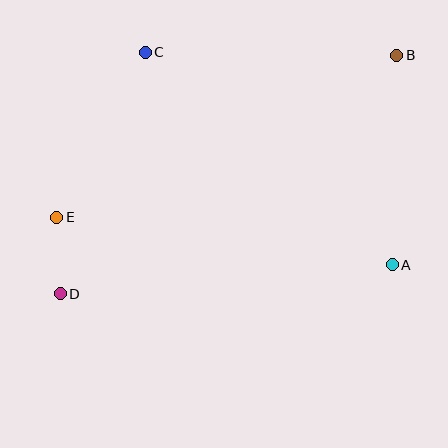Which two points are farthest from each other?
Points B and D are farthest from each other.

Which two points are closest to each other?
Points D and E are closest to each other.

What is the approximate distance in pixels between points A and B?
The distance between A and B is approximately 210 pixels.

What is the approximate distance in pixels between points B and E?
The distance between B and E is approximately 377 pixels.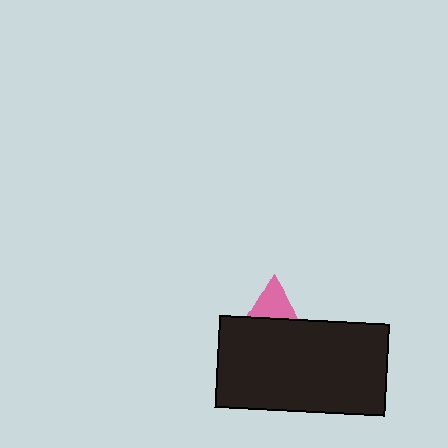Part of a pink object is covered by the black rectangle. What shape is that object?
It is a triangle.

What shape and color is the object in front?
The object in front is a black rectangle.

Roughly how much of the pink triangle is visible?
A small part of it is visible (roughly 34%).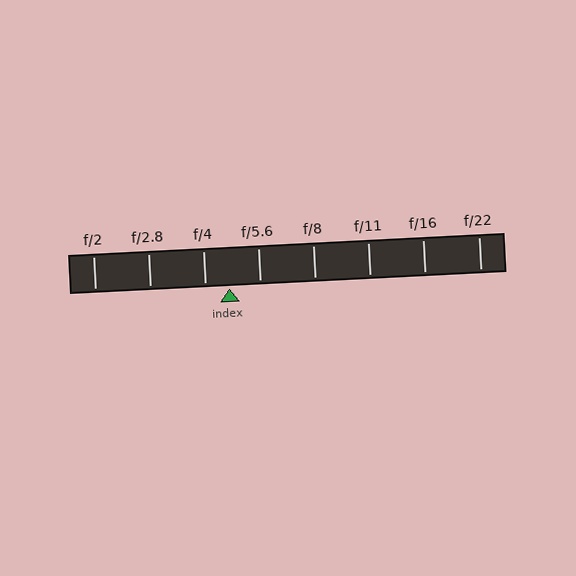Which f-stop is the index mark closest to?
The index mark is closest to f/4.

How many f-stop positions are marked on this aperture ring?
There are 8 f-stop positions marked.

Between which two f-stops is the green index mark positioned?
The index mark is between f/4 and f/5.6.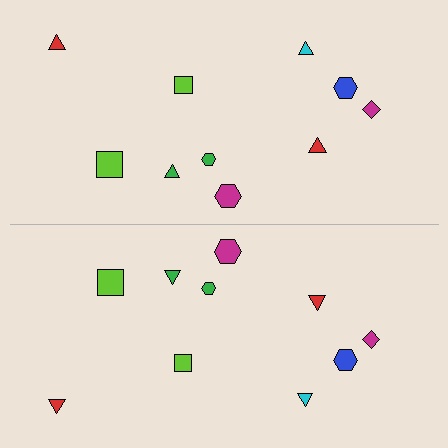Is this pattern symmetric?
Yes, this pattern has bilateral (reflection) symmetry.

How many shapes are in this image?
There are 20 shapes in this image.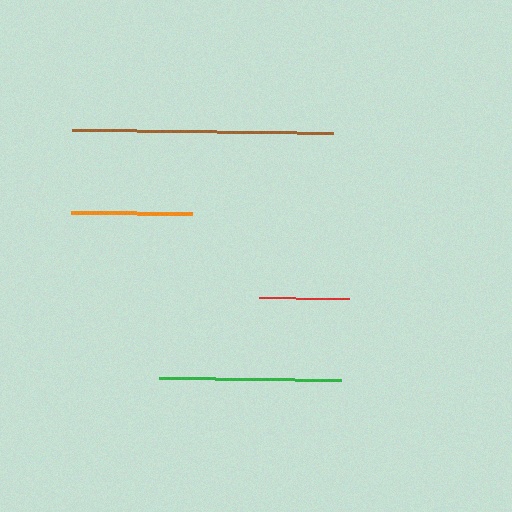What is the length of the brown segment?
The brown segment is approximately 261 pixels long.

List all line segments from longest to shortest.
From longest to shortest: brown, green, orange, red.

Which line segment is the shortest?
The red line is the shortest at approximately 91 pixels.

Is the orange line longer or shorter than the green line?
The green line is longer than the orange line.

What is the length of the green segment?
The green segment is approximately 182 pixels long.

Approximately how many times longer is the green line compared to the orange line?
The green line is approximately 1.5 times the length of the orange line.